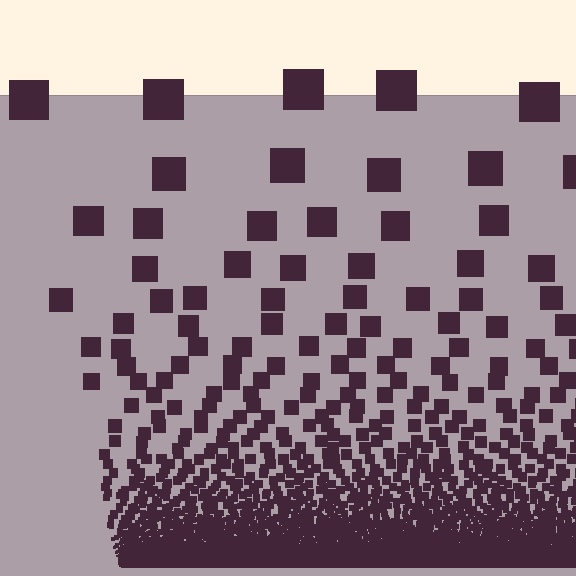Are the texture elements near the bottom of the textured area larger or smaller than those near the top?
Smaller. The gradient is inverted — elements near the bottom are smaller and denser.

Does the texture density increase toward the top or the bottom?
Density increases toward the bottom.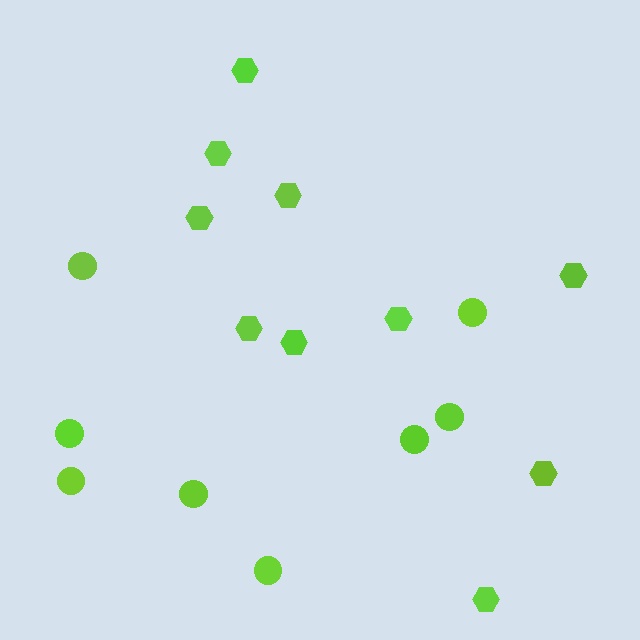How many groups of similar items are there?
There are 2 groups: one group of circles (8) and one group of hexagons (10).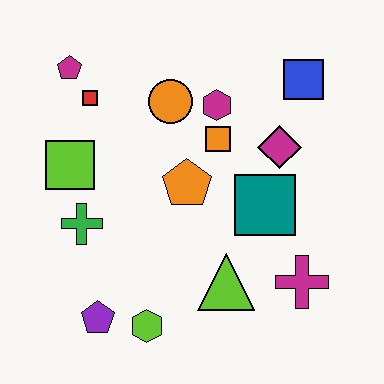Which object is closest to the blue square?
The magenta diamond is closest to the blue square.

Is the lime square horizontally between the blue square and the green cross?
No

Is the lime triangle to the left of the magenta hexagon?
No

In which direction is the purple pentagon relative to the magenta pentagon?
The purple pentagon is below the magenta pentagon.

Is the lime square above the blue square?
No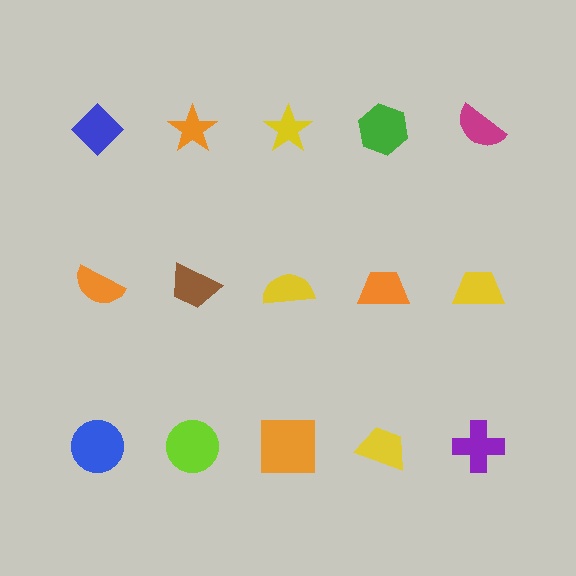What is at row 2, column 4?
An orange trapezoid.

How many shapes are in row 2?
5 shapes.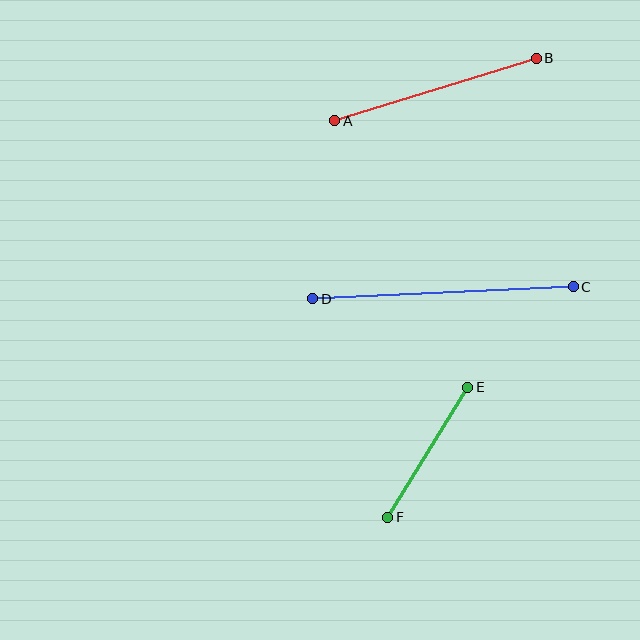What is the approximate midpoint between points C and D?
The midpoint is at approximately (443, 293) pixels.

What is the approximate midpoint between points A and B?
The midpoint is at approximately (435, 90) pixels.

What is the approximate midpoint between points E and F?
The midpoint is at approximately (428, 452) pixels.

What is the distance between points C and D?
The distance is approximately 261 pixels.